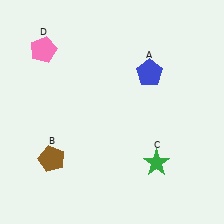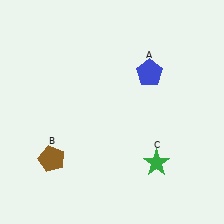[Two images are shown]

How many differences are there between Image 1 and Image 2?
There is 1 difference between the two images.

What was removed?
The pink pentagon (D) was removed in Image 2.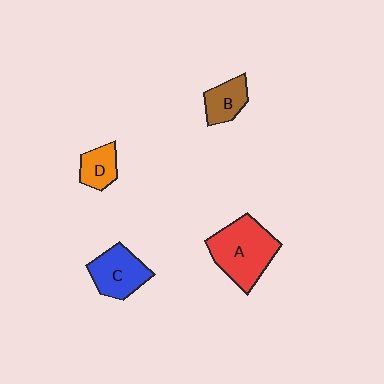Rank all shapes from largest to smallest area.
From largest to smallest: A (red), C (blue), B (brown), D (orange).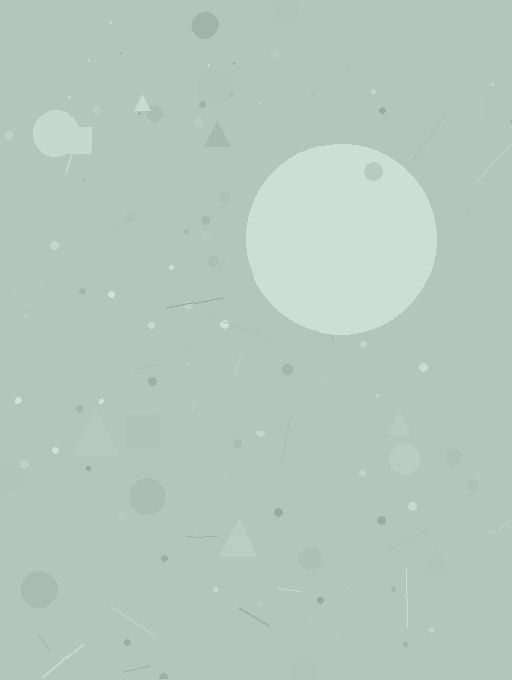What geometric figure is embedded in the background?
A circle is embedded in the background.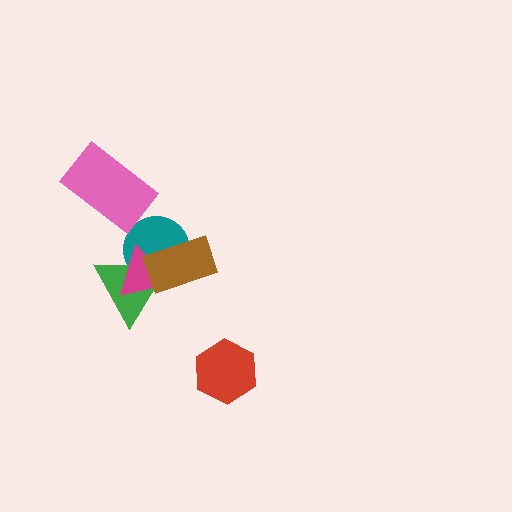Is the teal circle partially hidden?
Yes, it is partially covered by another shape.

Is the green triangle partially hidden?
Yes, it is partially covered by another shape.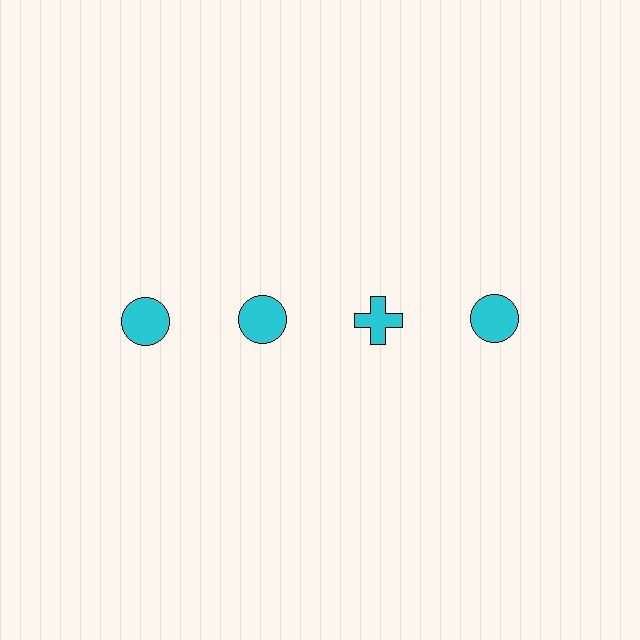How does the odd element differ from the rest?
It has a different shape: cross instead of circle.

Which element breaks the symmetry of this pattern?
The cyan cross in the top row, center column breaks the symmetry. All other shapes are cyan circles.